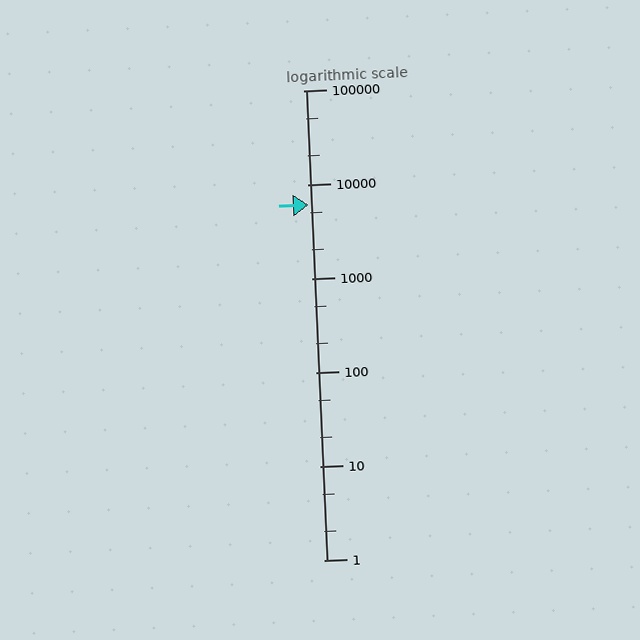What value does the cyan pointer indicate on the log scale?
The pointer indicates approximately 6000.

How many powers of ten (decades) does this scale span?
The scale spans 5 decades, from 1 to 100000.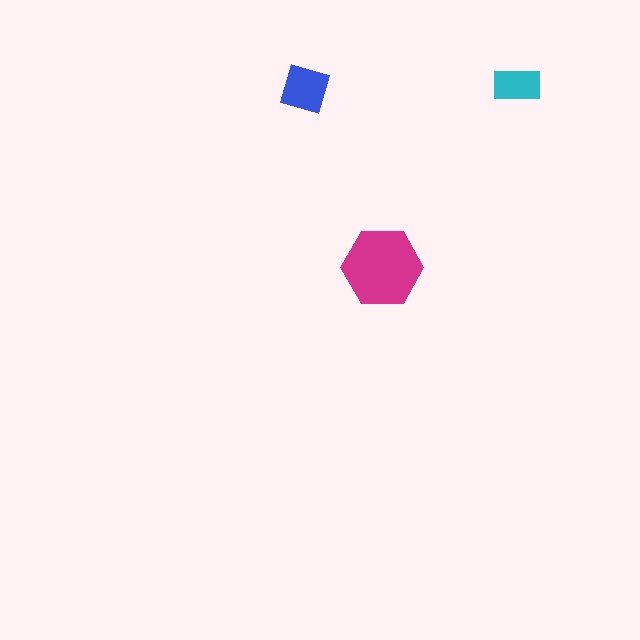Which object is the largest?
The magenta hexagon.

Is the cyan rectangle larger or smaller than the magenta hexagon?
Smaller.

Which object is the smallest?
The cyan rectangle.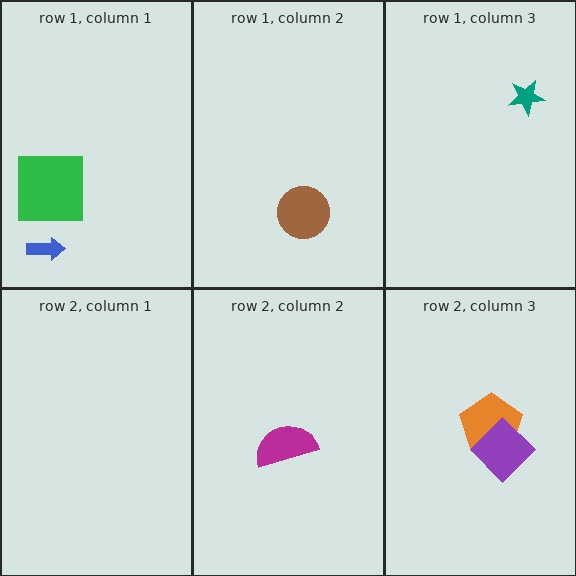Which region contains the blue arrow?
The row 1, column 1 region.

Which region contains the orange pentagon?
The row 2, column 3 region.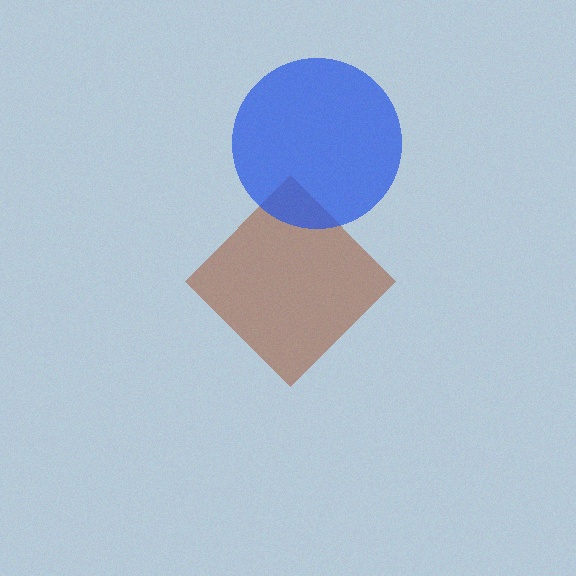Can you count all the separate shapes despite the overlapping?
Yes, there are 2 separate shapes.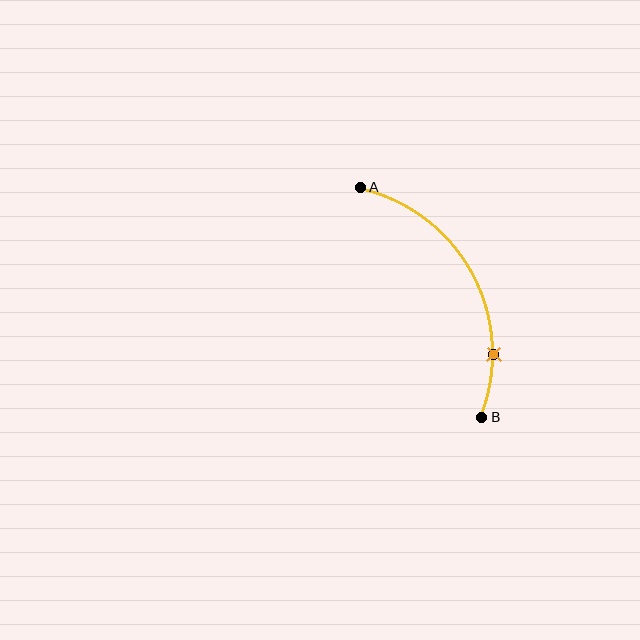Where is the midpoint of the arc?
The arc midpoint is the point on the curve farthest from the straight line joining A and B. It sits to the right of that line.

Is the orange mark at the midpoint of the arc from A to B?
No. The orange mark lies on the arc but is closer to endpoint B. The arc midpoint would be at the point on the curve equidistant along the arc from both A and B.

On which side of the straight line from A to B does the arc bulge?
The arc bulges to the right of the straight line connecting A and B.